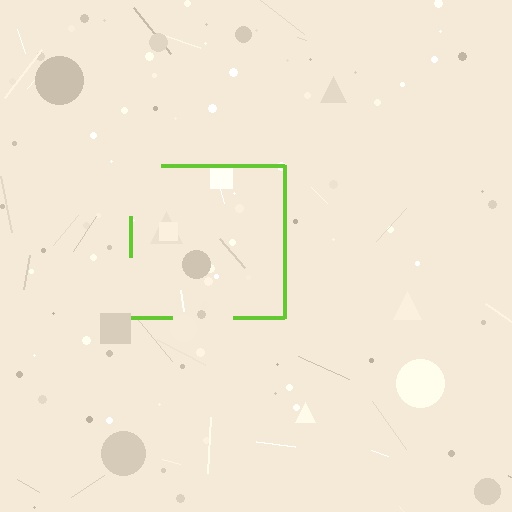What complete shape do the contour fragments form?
The contour fragments form a square.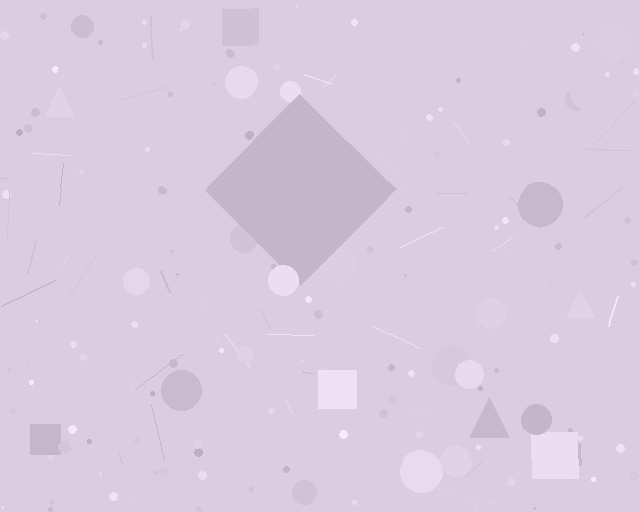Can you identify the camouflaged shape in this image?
The camouflaged shape is a diamond.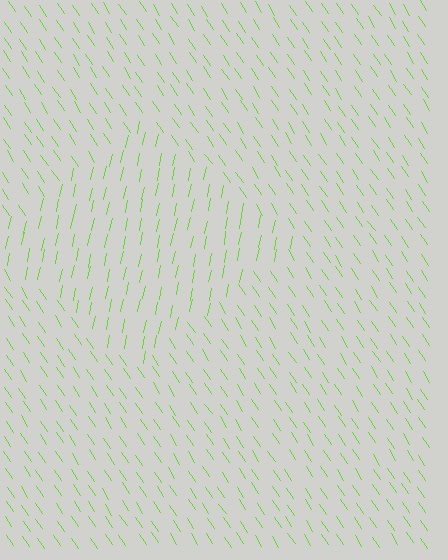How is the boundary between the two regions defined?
The boundary is defined purely by a change in line orientation (approximately 45 degrees difference). All lines are the same color and thickness.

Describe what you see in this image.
The image is filled with small lime line segments. A diamond region in the image has lines oriented differently from the surrounding lines, creating a visible texture boundary.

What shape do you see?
I see a diamond.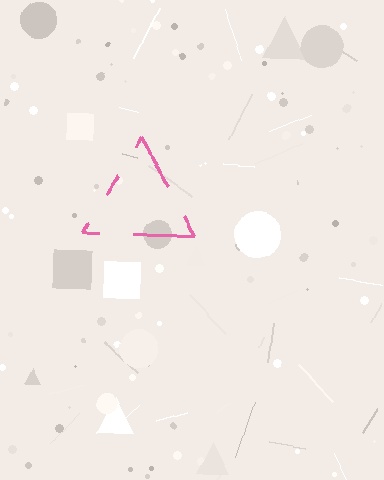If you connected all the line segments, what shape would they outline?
They would outline a triangle.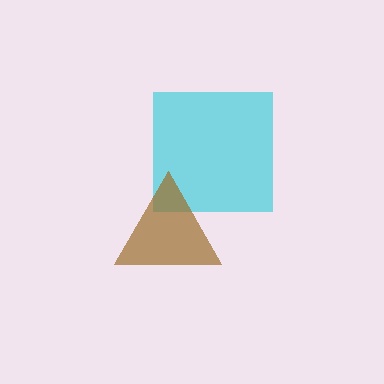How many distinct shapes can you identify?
There are 2 distinct shapes: a cyan square, a brown triangle.